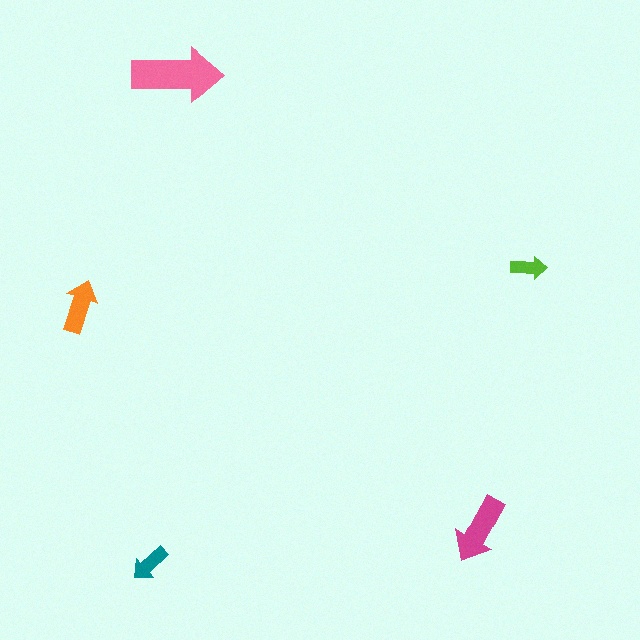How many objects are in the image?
There are 5 objects in the image.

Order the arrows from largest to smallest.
the pink one, the magenta one, the orange one, the teal one, the lime one.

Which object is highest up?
The pink arrow is topmost.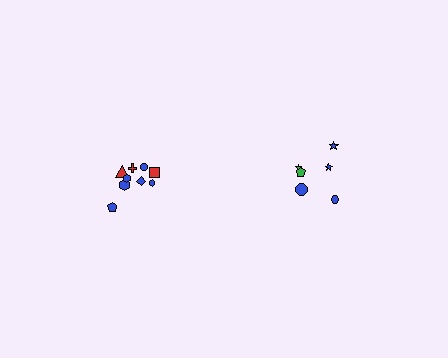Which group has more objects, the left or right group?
The left group.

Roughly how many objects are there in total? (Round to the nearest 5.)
Roughly 15 objects in total.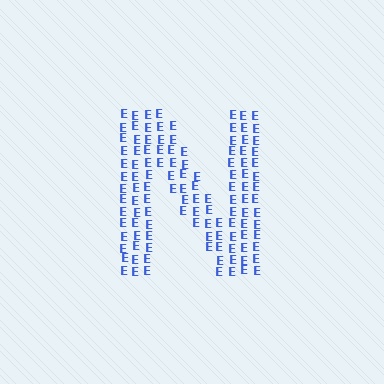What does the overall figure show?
The overall figure shows the letter N.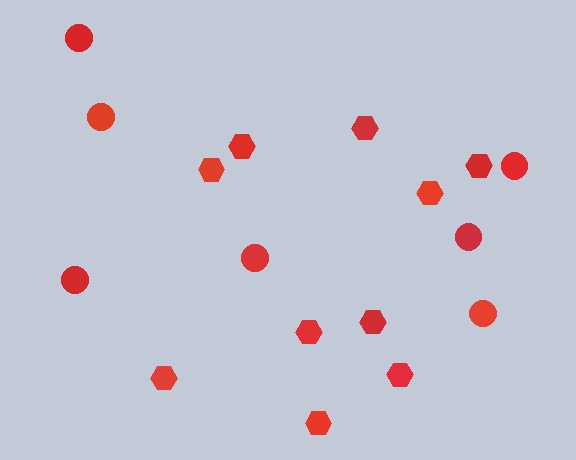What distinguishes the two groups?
There are 2 groups: one group of hexagons (10) and one group of circles (7).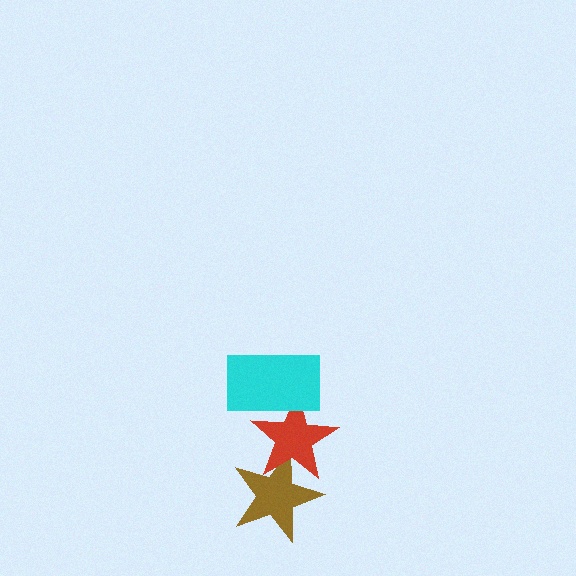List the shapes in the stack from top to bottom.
From top to bottom: the cyan rectangle, the red star, the brown star.